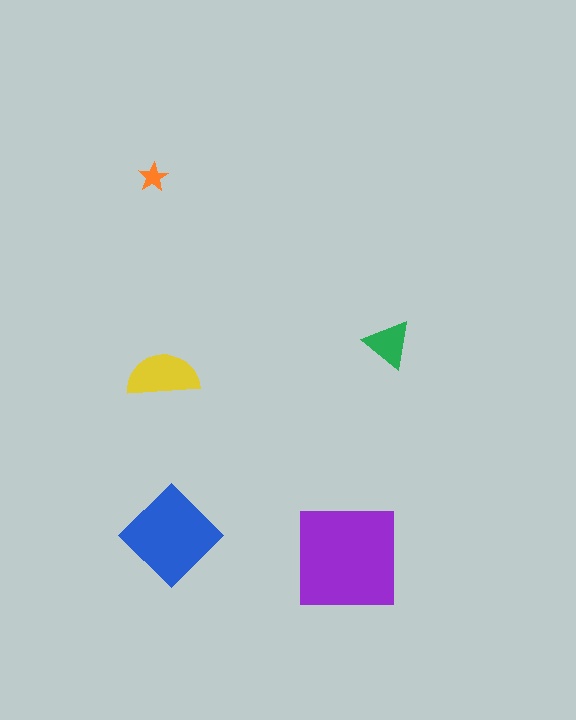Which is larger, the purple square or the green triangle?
The purple square.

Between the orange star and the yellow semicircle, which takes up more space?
The yellow semicircle.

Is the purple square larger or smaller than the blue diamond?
Larger.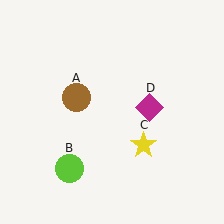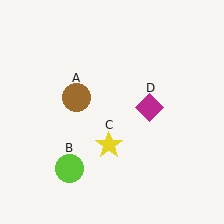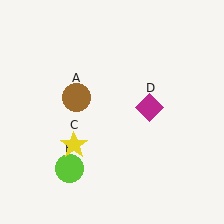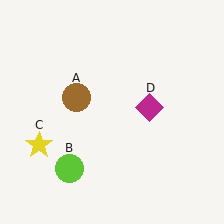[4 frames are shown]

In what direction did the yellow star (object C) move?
The yellow star (object C) moved left.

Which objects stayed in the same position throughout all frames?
Brown circle (object A) and lime circle (object B) and magenta diamond (object D) remained stationary.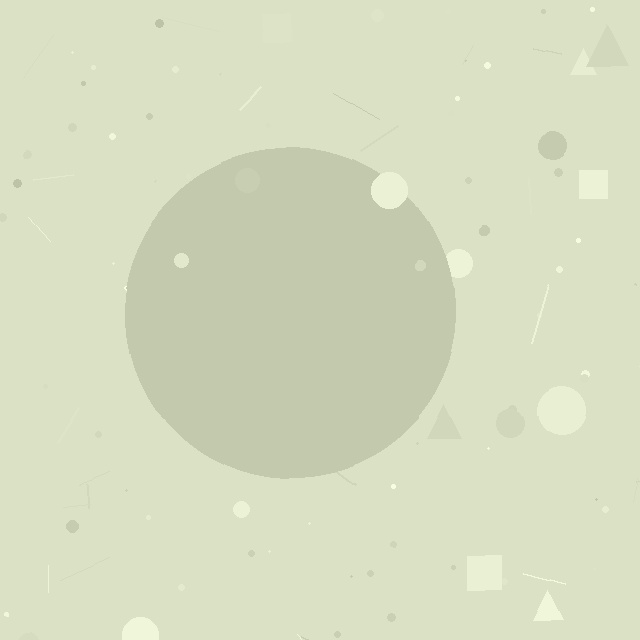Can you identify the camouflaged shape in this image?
The camouflaged shape is a circle.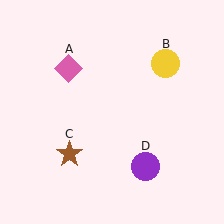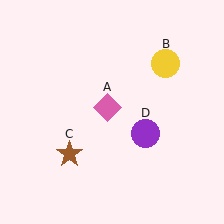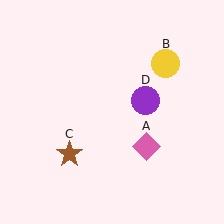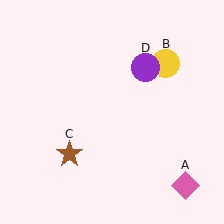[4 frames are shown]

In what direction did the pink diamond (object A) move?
The pink diamond (object A) moved down and to the right.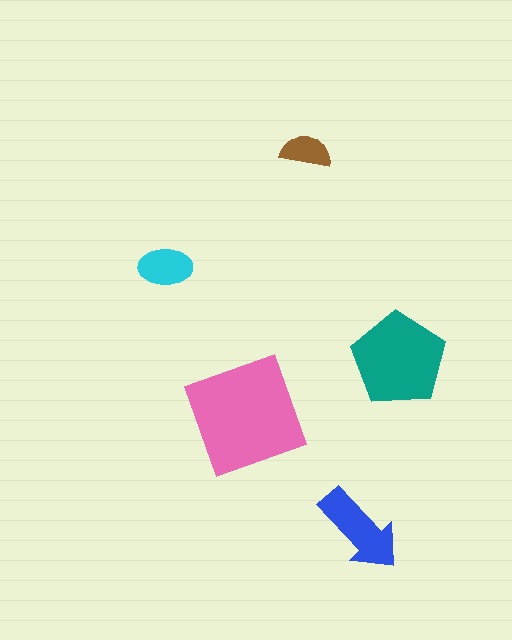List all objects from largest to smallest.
The pink square, the teal pentagon, the blue arrow, the cyan ellipse, the brown semicircle.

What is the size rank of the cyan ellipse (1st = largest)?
4th.